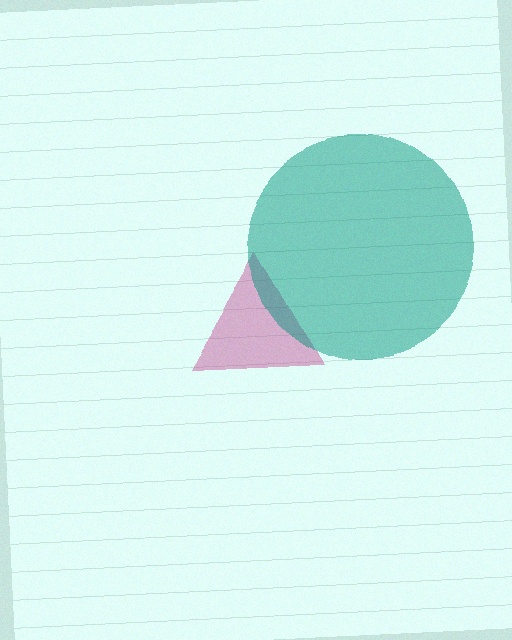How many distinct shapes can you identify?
There are 2 distinct shapes: a magenta triangle, a teal circle.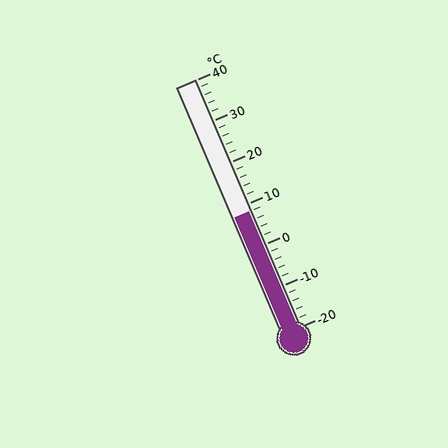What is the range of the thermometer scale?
The thermometer scale ranges from -20°C to 40°C.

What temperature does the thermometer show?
The thermometer shows approximately 8°C.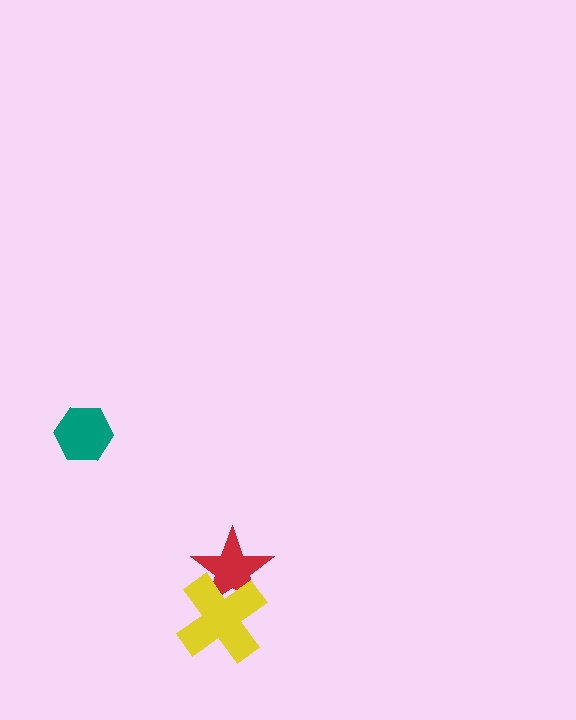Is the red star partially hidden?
Yes, it is partially covered by another shape.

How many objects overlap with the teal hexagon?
0 objects overlap with the teal hexagon.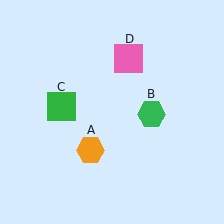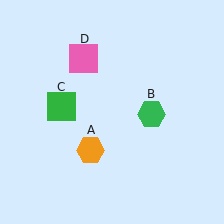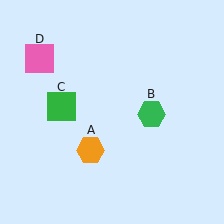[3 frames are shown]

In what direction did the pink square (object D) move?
The pink square (object D) moved left.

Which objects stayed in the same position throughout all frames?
Orange hexagon (object A) and green hexagon (object B) and green square (object C) remained stationary.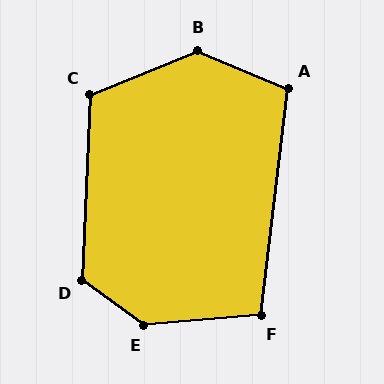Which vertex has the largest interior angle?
E, at approximately 140 degrees.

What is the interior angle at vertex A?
Approximately 106 degrees (obtuse).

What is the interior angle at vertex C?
Approximately 115 degrees (obtuse).